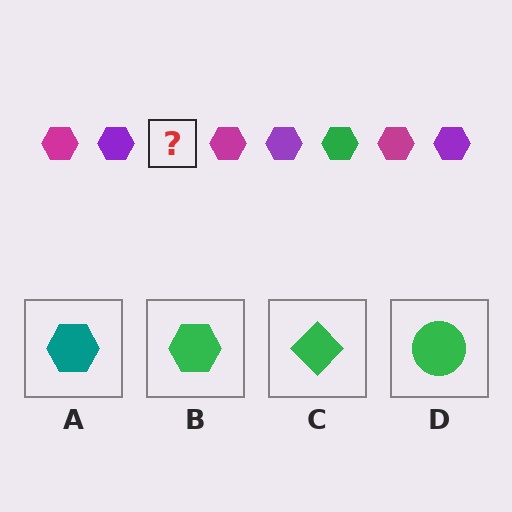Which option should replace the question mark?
Option B.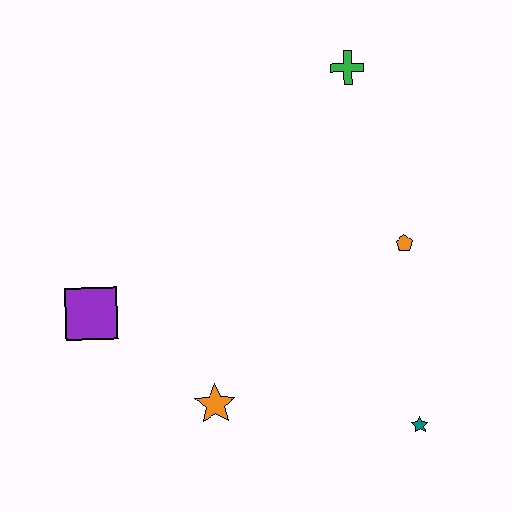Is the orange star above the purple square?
No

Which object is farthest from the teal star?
The green cross is farthest from the teal star.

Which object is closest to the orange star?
The purple square is closest to the orange star.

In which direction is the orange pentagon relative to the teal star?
The orange pentagon is above the teal star.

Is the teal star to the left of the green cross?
No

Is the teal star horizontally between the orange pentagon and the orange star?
No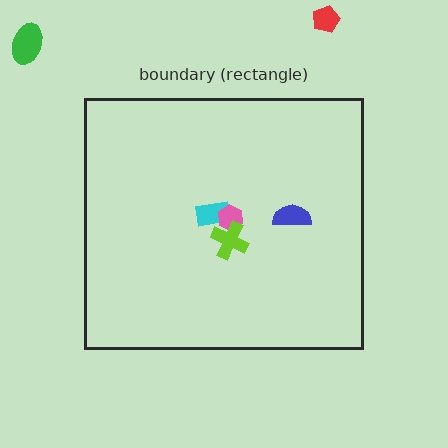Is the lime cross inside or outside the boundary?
Inside.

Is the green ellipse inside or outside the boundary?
Outside.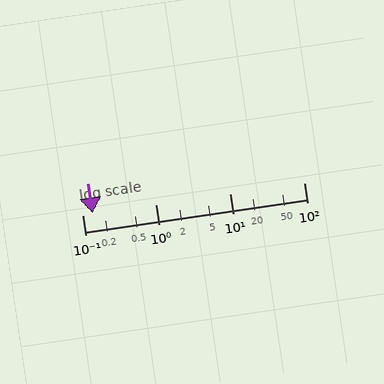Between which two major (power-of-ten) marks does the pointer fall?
The pointer is between 0.1 and 1.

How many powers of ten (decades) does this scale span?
The scale spans 3 decades, from 0.1 to 100.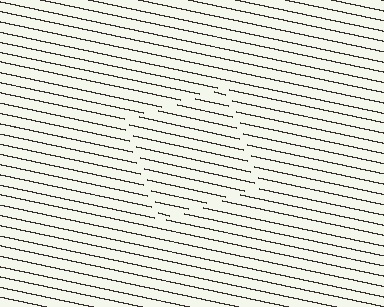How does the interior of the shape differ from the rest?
The interior of the shape contains the same grating, shifted by half a period — the contour is defined by the phase discontinuity where line-ends from the inner and outer gratings abut.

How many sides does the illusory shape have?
4 sides — the line-ends trace a square.